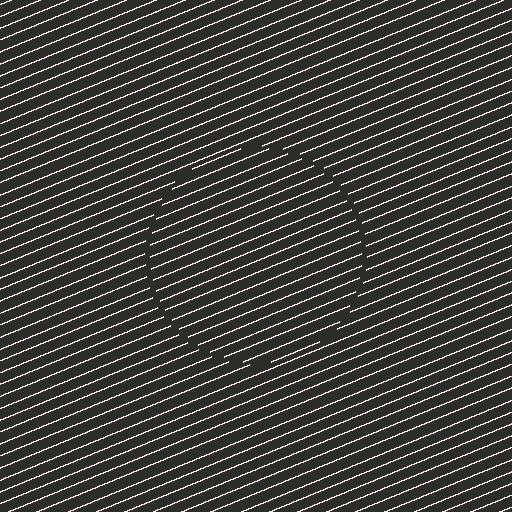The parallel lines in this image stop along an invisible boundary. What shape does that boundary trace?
An illusory circle. The interior of the shape contains the same grating, shifted by half a period — the contour is defined by the phase discontinuity where line-ends from the inner and outer gratings abut.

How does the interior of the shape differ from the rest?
The interior of the shape contains the same grating, shifted by half a period — the contour is defined by the phase discontinuity where line-ends from the inner and outer gratings abut.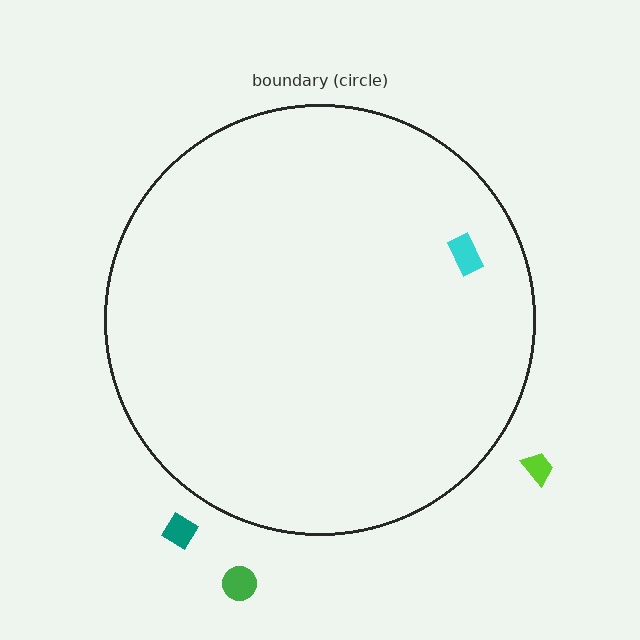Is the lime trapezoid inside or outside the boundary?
Outside.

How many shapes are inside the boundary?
1 inside, 3 outside.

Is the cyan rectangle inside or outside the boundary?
Inside.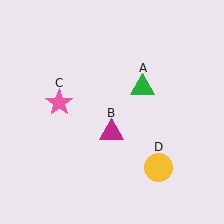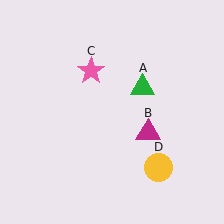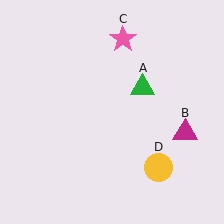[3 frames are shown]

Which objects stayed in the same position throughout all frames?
Green triangle (object A) and yellow circle (object D) remained stationary.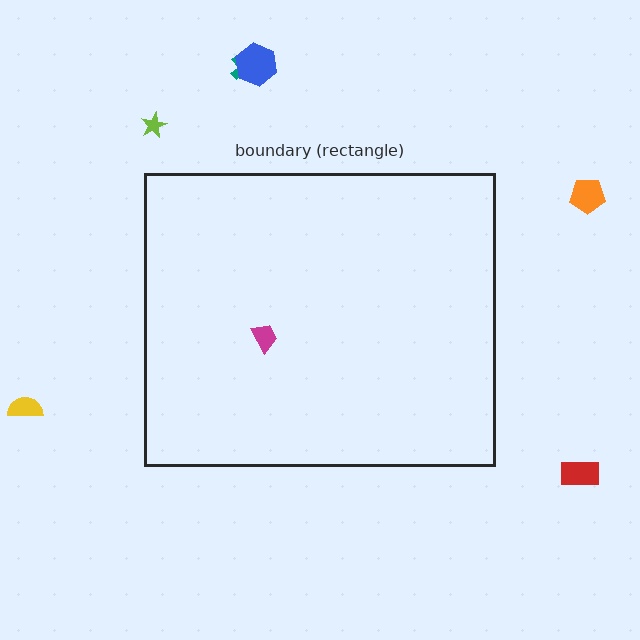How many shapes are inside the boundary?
1 inside, 6 outside.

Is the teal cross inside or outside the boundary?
Outside.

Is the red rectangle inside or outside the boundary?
Outside.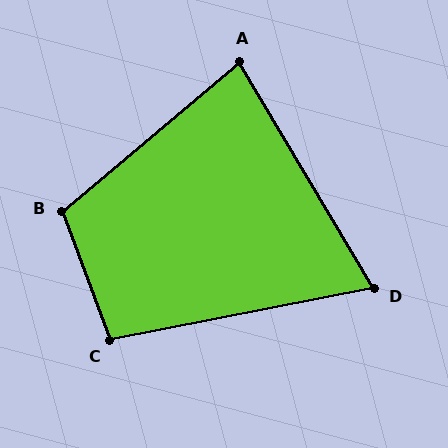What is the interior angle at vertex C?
Approximately 99 degrees (obtuse).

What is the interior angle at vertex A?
Approximately 81 degrees (acute).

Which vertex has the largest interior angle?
B, at approximately 109 degrees.